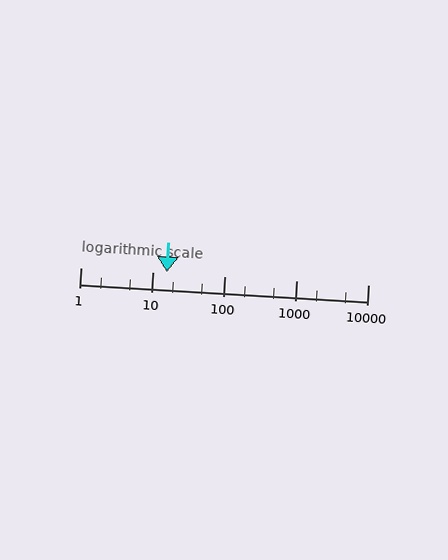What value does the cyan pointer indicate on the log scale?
The pointer indicates approximately 16.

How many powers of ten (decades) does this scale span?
The scale spans 4 decades, from 1 to 10000.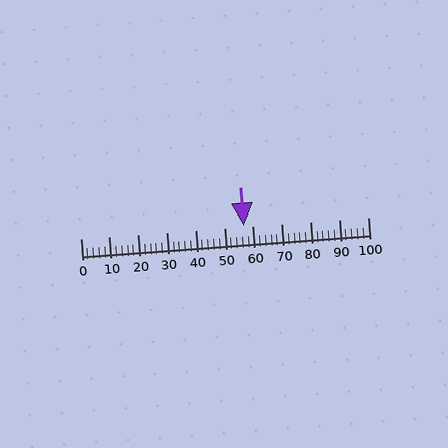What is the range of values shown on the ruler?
The ruler shows values from 0 to 100.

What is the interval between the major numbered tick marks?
The major tick marks are spaced 10 units apart.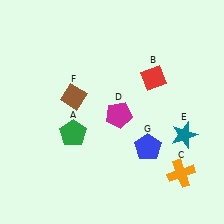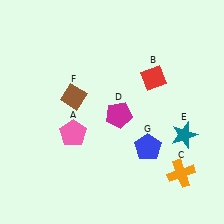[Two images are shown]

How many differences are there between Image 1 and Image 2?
There is 1 difference between the two images.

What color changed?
The pentagon (A) changed from green in Image 1 to pink in Image 2.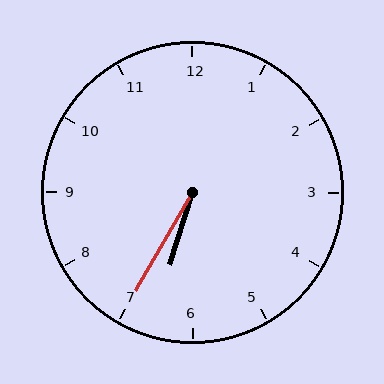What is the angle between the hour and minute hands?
Approximately 12 degrees.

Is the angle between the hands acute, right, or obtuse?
It is acute.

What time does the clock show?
6:35.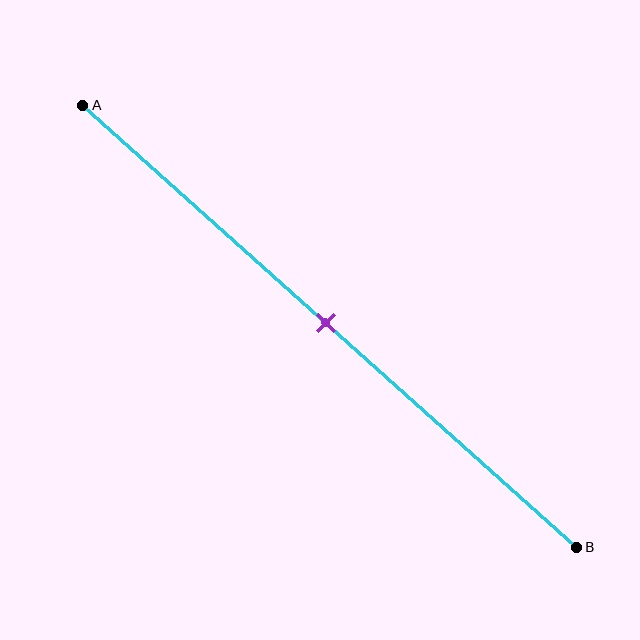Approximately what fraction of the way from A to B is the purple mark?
The purple mark is approximately 50% of the way from A to B.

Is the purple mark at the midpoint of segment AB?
Yes, the mark is approximately at the midpoint.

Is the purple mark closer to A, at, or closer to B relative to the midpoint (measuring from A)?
The purple mark is approximately at the midpoint of segment AB.